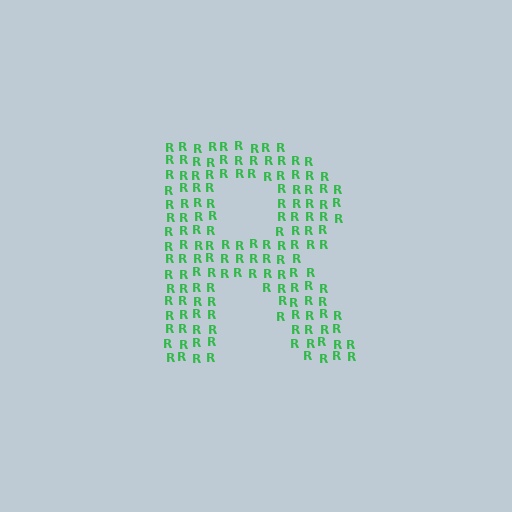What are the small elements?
The small elements are letter R's.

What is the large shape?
The large shape is the letter R.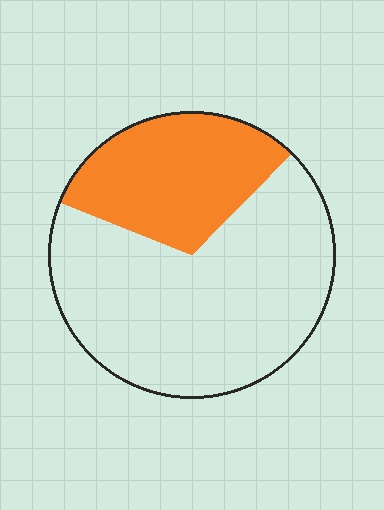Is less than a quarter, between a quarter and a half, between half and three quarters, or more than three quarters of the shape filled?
Between a quarter and a half.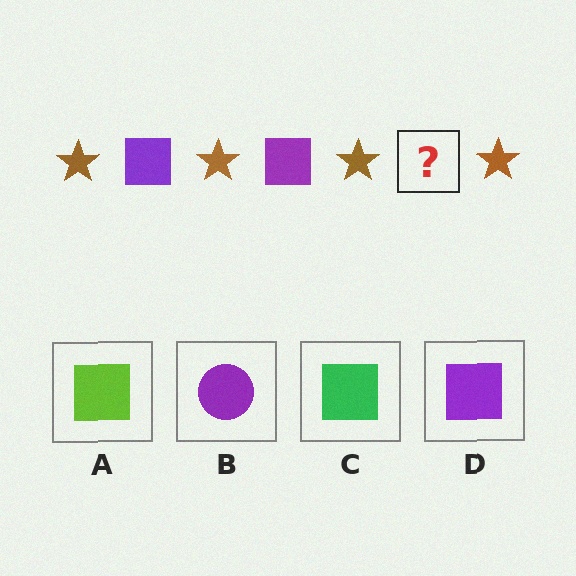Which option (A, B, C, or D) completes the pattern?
D.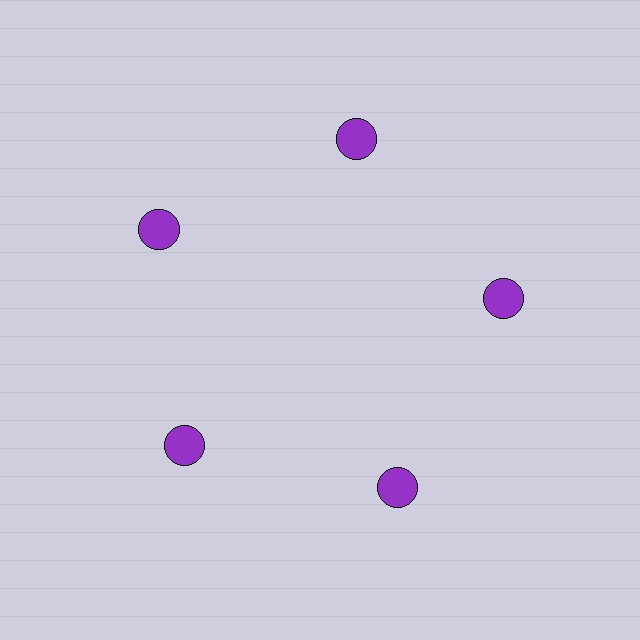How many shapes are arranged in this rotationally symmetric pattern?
There are 5 shapes, arranged in 5 groups of 1.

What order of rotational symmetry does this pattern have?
This pattern has 5-fold rotational symmetry.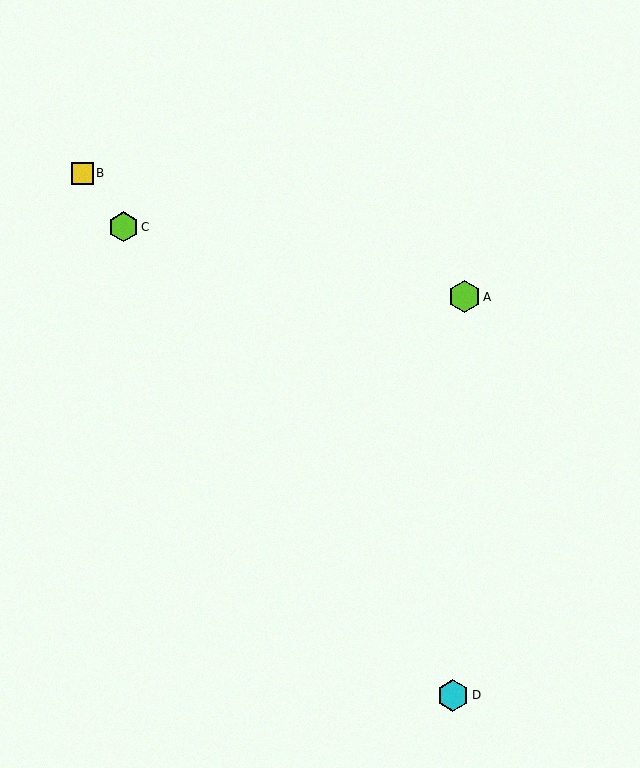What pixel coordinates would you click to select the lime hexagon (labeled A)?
Click at (465, 297) to select the lime hexagon A.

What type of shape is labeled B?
Shape B is a yellow square.